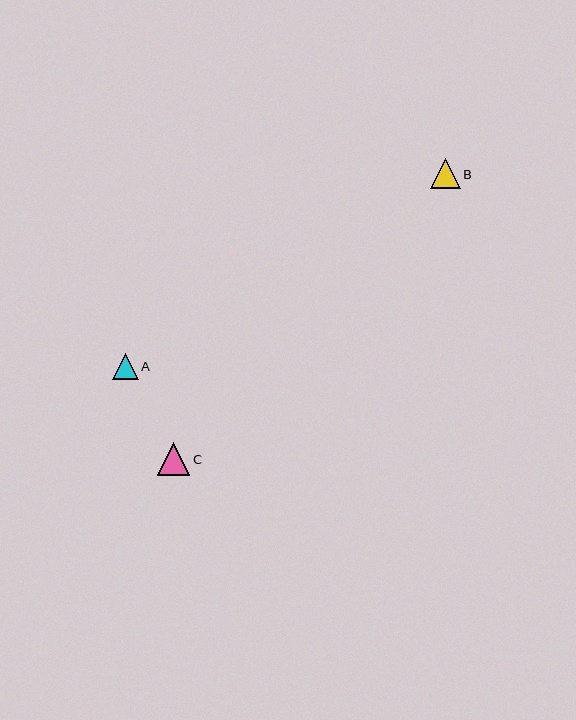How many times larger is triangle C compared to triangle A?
Triangle C is approximately 1.3 times the size of triangle A.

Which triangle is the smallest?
Triangle A is the smallest with a size of approximately 25 pixels.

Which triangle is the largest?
Triangle C is the largest with a size of approximately 33 pixels.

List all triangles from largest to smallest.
From largest to smallest: C, B, A.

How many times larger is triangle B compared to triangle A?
Triangle B is approximately 1.2 times the size of triangle A.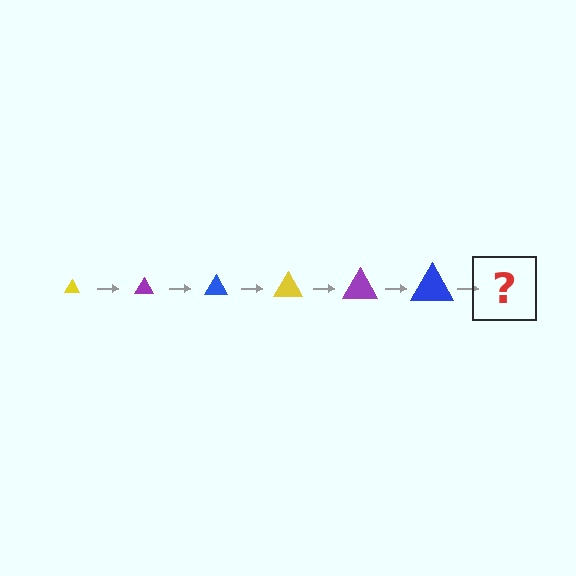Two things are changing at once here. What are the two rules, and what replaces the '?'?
The two rules are that the triangle grows larger each step and the color cycles through yellow, purple, and blue. The '?' should be a yellow triangle, larger than the previous one.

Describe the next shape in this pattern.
It should be a yellow triangle, larger than the previous one.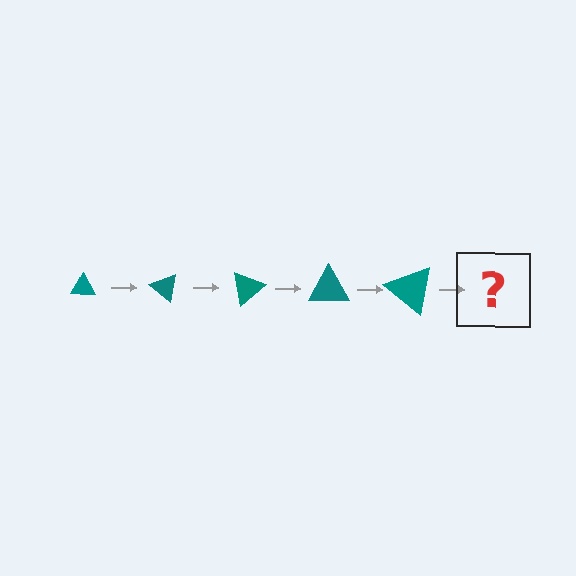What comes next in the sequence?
The next element should be a triangle, larger than the previous one and rotated 200 degrees from the start.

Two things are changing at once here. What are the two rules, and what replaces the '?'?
The two rules are that the triangle grows larger each step and it rotates 40 degrees each step. The '?' should be a triangle, larger than the previous one and rotated 200 degrees from the start.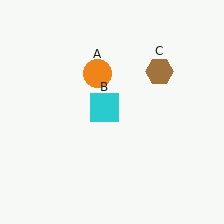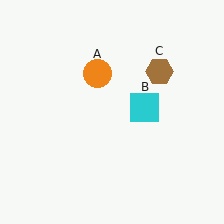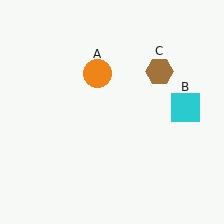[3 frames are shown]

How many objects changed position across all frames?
1 object changed position: cyan square (object B).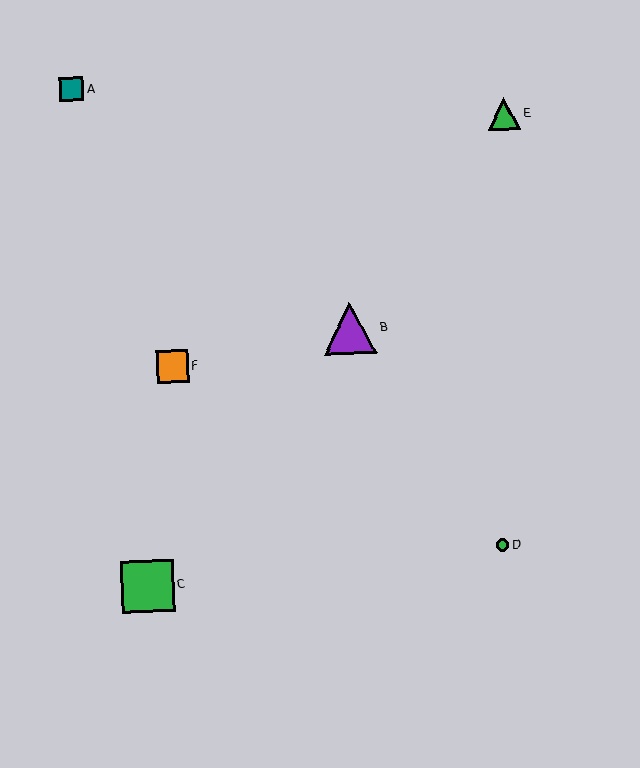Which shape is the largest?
The purple triangle (labeled B) is the largest.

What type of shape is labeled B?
Shape B is a purple triangle.